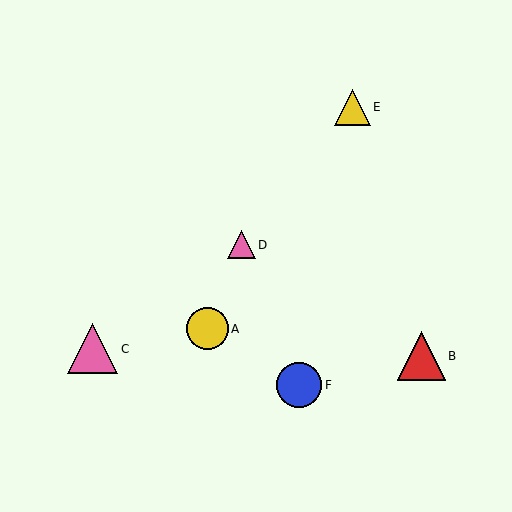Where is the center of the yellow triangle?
The center of the yellow triangle is at (352, 107).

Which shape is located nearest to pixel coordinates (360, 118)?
The yellow triangle (labeled E) at (352, 107) is nearest to that location.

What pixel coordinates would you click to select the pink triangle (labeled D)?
Click at (241, 245) to select the pink triangle D.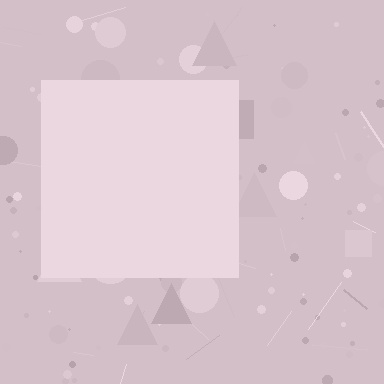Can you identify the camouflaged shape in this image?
The camouflaged shape is a square.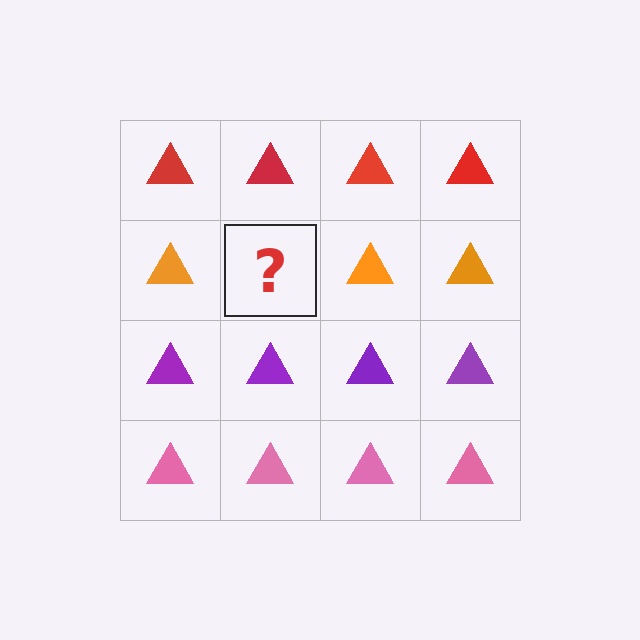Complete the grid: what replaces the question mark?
The question mark should be replaced with an orange triangle.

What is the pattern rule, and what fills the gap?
The rule is that each row has a consistent color. The gap should be filled with an orange triangle.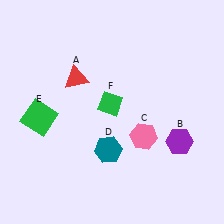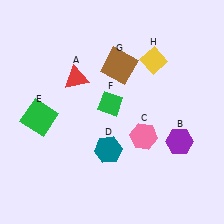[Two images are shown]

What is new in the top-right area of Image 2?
A brown square (G) was added in the top-right area of Image 2.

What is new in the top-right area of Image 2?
A yellow diamond (H) was added in the top-right area of Image 2.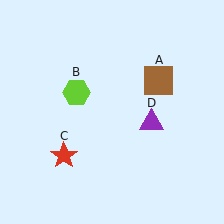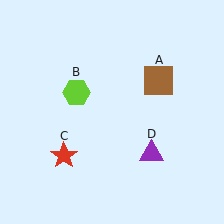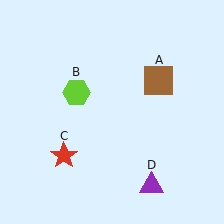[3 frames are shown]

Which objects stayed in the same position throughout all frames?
Brown square (object A) and lime hexagon (object B) and red star (object C) remained stationary.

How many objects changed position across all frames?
1 object changed position: purple triangle (object D).